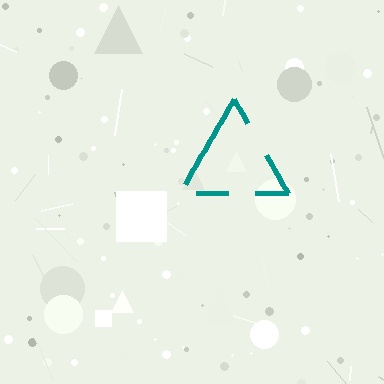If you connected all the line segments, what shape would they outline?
They would outline a triangle.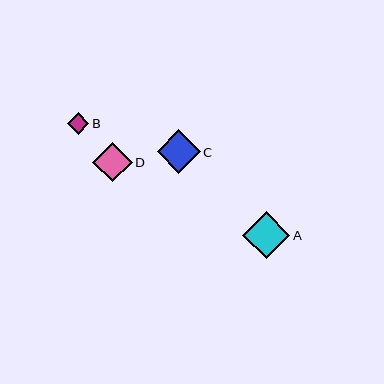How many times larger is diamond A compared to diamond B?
Diamond A is approximately 2.2 times the size of diamond B.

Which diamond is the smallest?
Diamond B is the smallest with a size of approximately 21 pixels.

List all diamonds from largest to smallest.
From largest to smallest: A, C, D, B.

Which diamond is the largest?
Diamond A is the largest with a size of approximately 47 pixels.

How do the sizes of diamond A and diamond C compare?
Diamond A and diamond C are approximately the same size.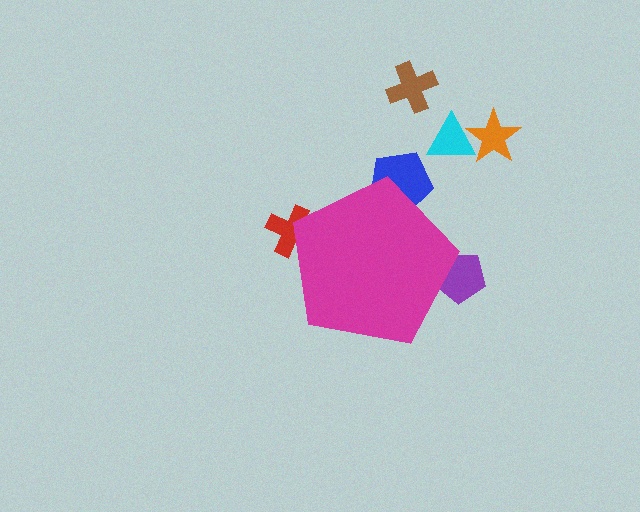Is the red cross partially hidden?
Yes, the red cross is partially hidden behind the magenta pentagon.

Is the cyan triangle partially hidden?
No, the cyan triangle is fully visible.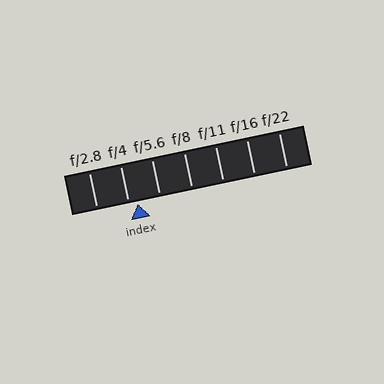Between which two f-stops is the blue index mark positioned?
The index mark is between f/4 and f/5.6.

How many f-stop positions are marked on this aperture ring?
There are 7 f-stop positions marked.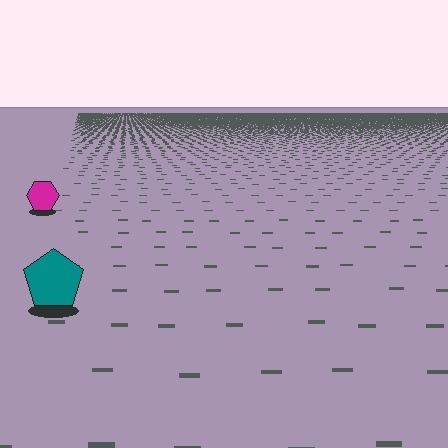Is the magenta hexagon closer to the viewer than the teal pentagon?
No. The teal pentagon is closer — you can tell from the texture gradient: the ground texture is coarser near it.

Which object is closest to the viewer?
The teal pentagon is closest. The texture marks near it are larger and more spread out.